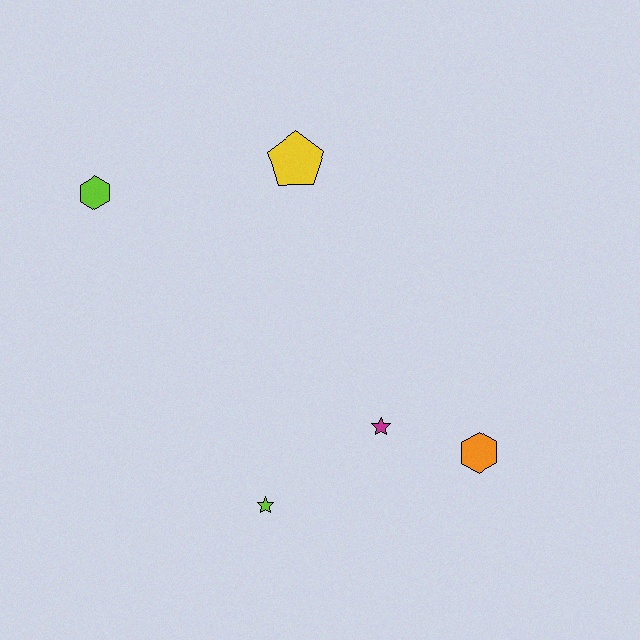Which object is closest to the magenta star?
The orange hexagon is closest to the magenta star.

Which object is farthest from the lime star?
The lime hexagon is farthest from the lime star.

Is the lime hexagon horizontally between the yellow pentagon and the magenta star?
No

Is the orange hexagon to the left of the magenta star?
No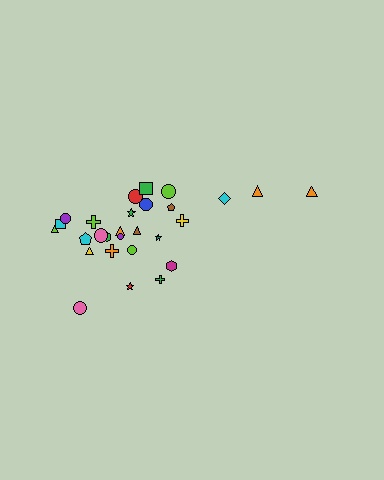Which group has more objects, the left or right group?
The left group.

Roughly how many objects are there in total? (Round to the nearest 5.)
Roughly 30 objects in total.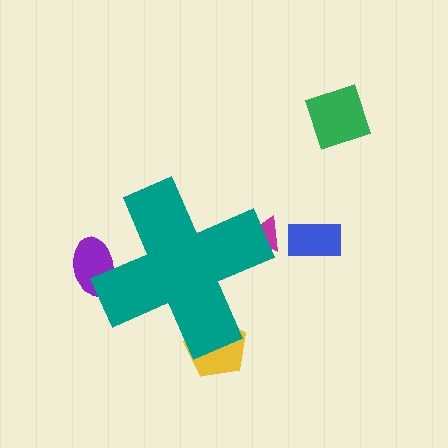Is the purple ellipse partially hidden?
Yes, the purple ellipse is partially hidden behind the teal cross.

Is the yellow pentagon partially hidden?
Yes, the yellow pentagon is partially hidden behind the teal cross.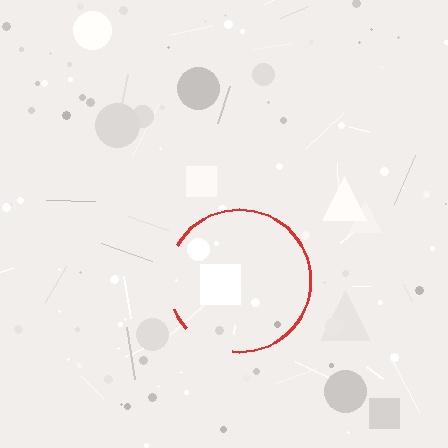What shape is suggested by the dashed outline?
The dashed outline suggests a circle.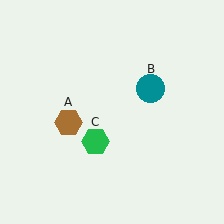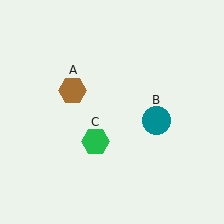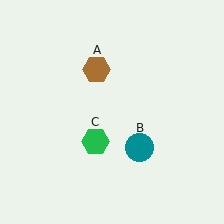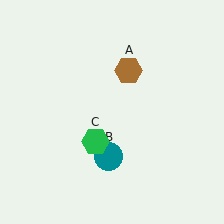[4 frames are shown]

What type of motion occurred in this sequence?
The brown hexagon (object A), teal circle (object B) rotated clockwise around the center of the scene.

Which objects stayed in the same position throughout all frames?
Green hexagon (object C) remained stationary.